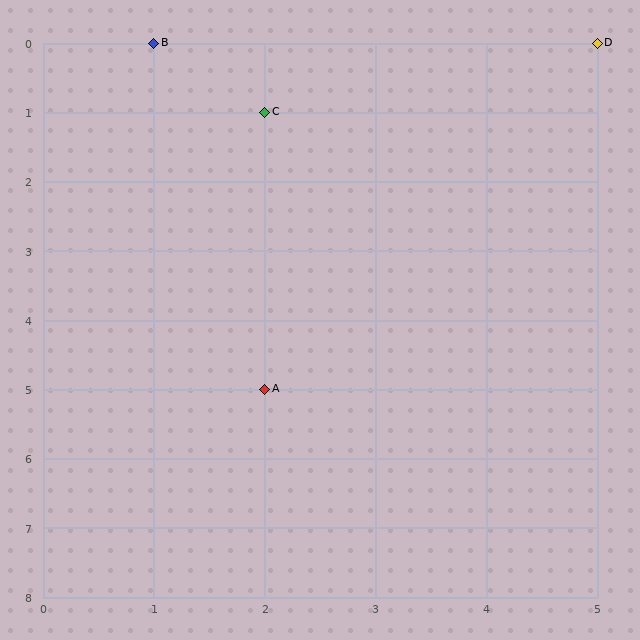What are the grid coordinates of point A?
Point A is at grid coordinates (2, 5).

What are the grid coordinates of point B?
Point B is at grid coordinates (1, 0).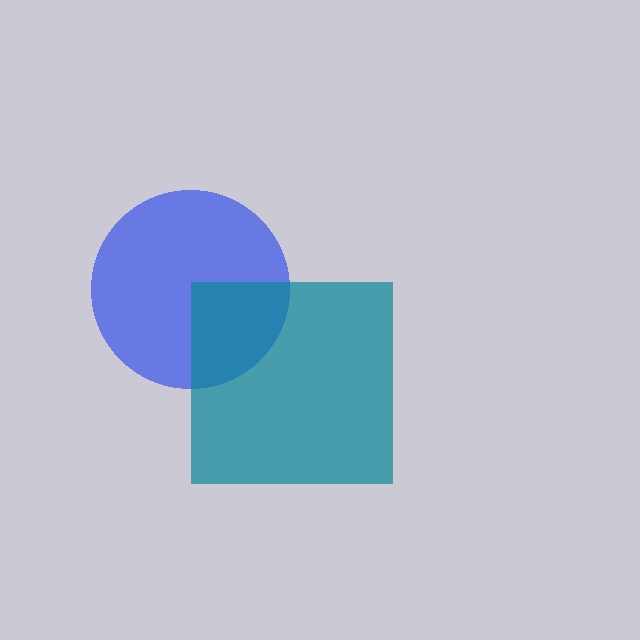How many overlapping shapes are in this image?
There are 2 overlapping shapes in the image.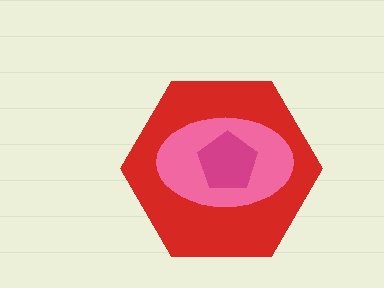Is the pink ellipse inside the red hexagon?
Yes.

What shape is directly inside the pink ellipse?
The magenta pentagon.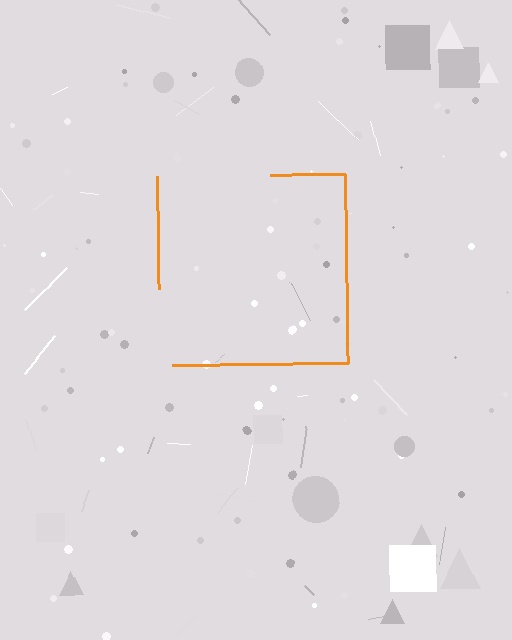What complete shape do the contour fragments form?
The contour fragments form a square.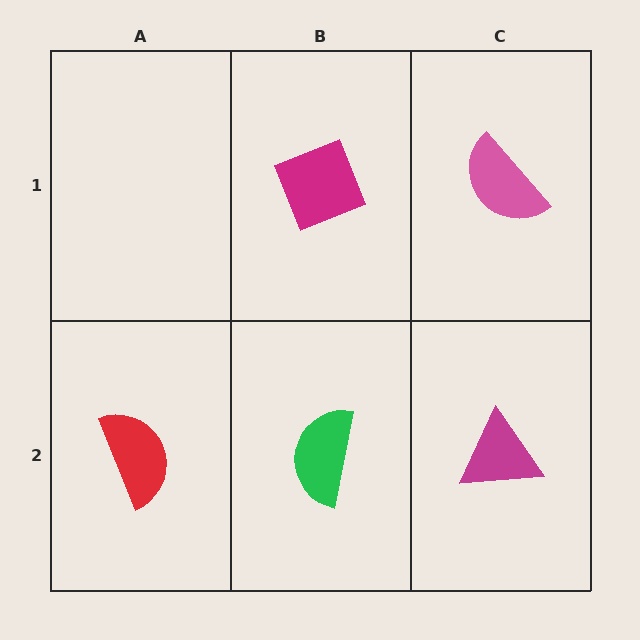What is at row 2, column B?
A green semicircle.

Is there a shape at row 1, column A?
No, that cell is empty.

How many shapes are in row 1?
2 shapes.